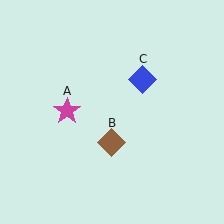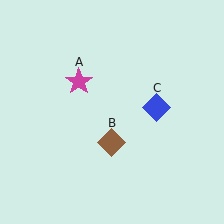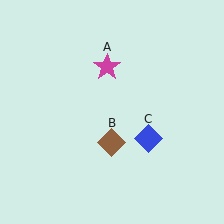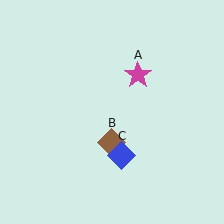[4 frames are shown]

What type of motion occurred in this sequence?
The magenta star (object A), blue diamond (object C) rotated clockwise around the center of the scene.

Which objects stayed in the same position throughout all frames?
Brown diamond (object B) remained stationary.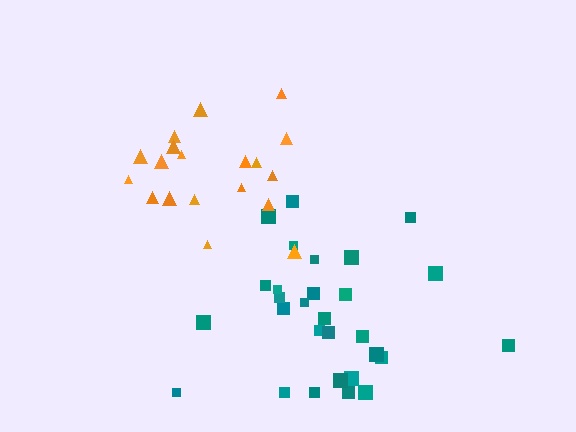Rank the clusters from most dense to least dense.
teal, orange.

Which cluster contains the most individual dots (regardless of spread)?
Teal (29).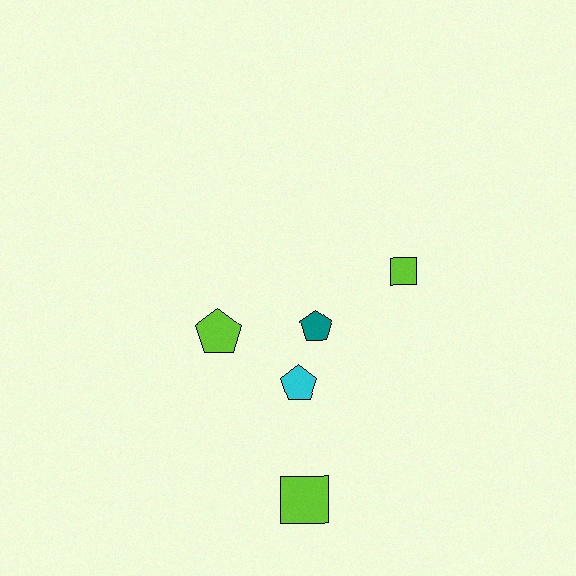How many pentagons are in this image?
There are 3 pentagons.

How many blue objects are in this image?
There are no blue objects.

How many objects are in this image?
There are 5 objects.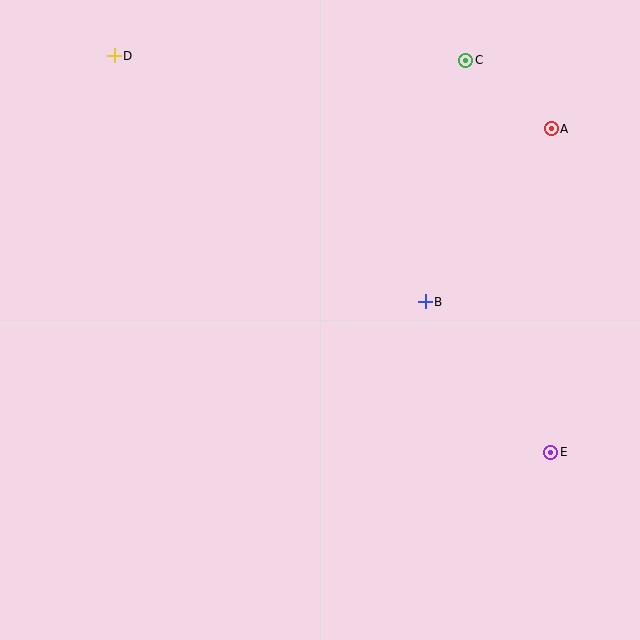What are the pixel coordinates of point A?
Point A is at (551, 129).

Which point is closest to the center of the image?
Point B at (425, 302) is closest to the center.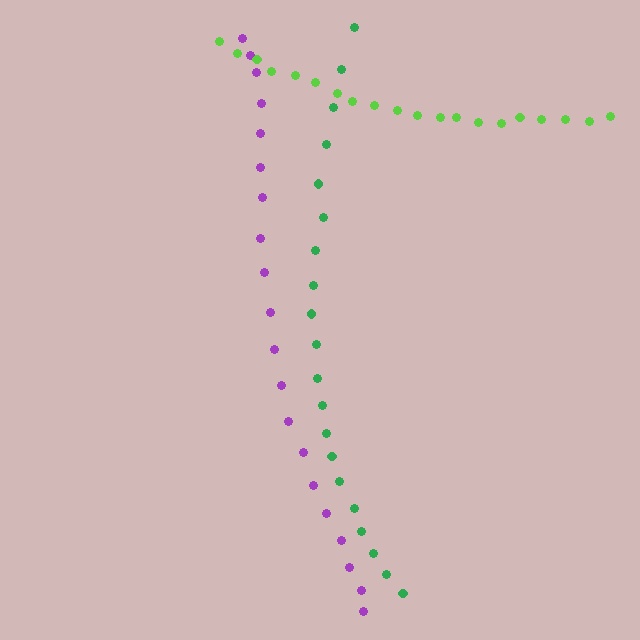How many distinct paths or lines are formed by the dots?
There are 3 distinct paths.